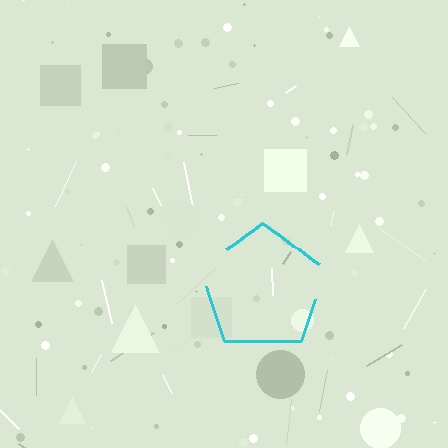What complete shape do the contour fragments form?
The contour fragments form a pentagon.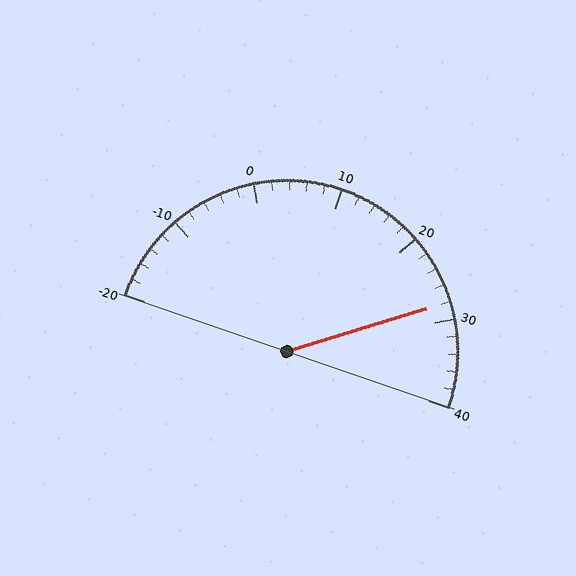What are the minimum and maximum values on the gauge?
The gauge ranges from -20 to 40.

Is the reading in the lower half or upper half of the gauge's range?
The reading is in the upper half of the range (-20 to 40).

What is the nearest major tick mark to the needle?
The nearest major tick mark is 30.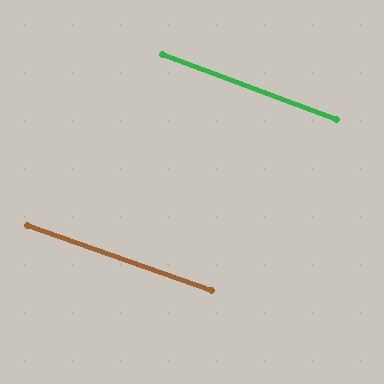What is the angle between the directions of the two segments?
Approximately 1 degree.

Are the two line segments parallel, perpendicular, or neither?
Parallel — their directions differ by only 1.3°.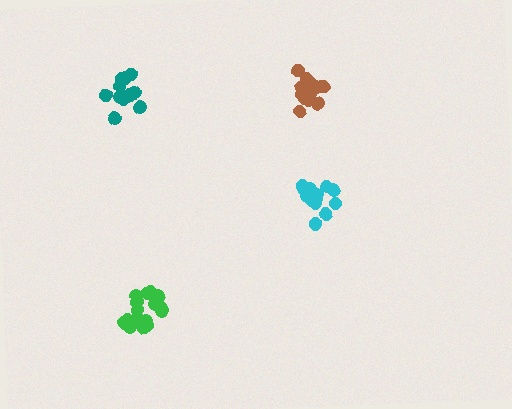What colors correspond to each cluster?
The clusters are colored: teal, brown, cyan, green.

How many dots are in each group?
Group 1: 12 dots, Group 2: 14 dots, Group 3: 16 dots, Group 4: 16 dots (58 total).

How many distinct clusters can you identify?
There are 4 distinct clusters.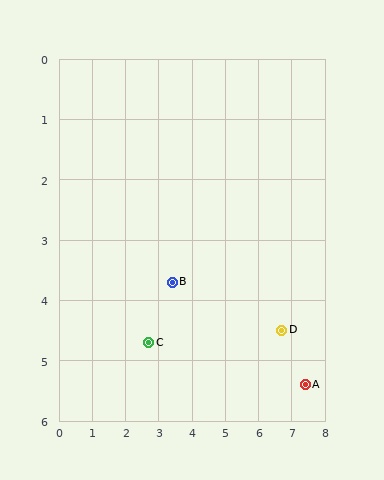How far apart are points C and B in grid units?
Points C and B are about 1.2 grid units apart.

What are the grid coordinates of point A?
Point A is at approximately (7.4, 5.4).